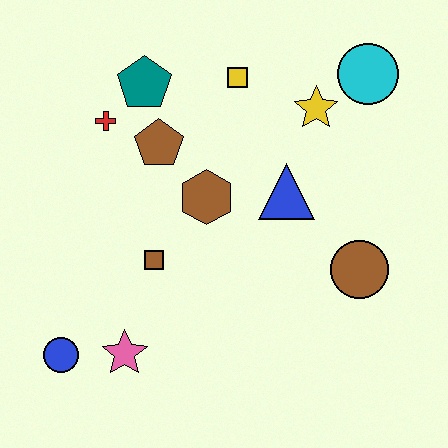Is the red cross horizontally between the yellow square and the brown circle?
No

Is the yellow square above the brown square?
Yes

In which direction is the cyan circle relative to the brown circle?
The cyan circle is above the brown circle.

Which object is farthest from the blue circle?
The cyan circle is farthest from the blue circle.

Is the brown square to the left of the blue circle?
No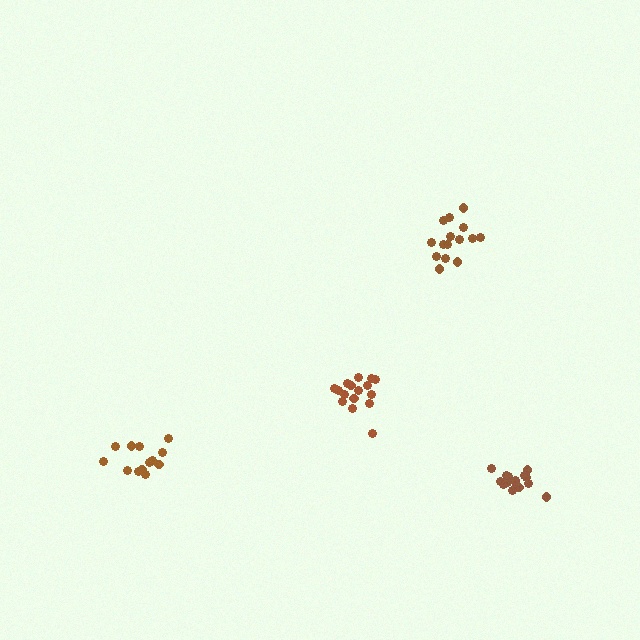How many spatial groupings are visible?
There are 4 spatial groupings.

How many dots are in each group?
Group 1: 15 dots, Group 2: 13 dots, Group 3: 16 dots, Group 4: 15 dots (59 total).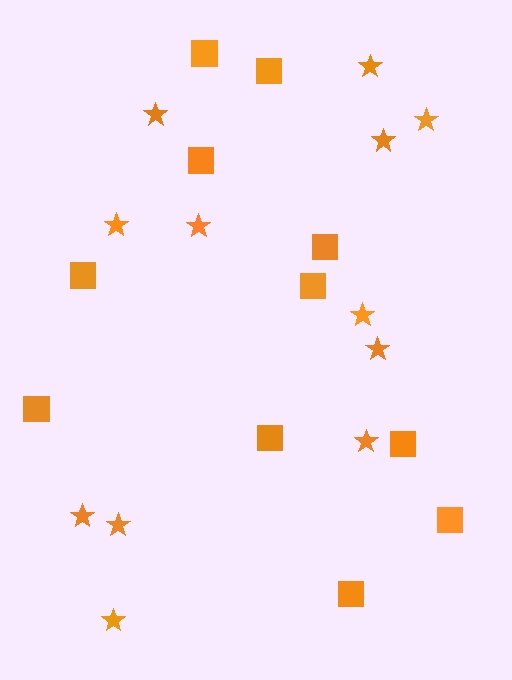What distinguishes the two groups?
There are 2 groups: one group of squares (11) and one group of stars (12).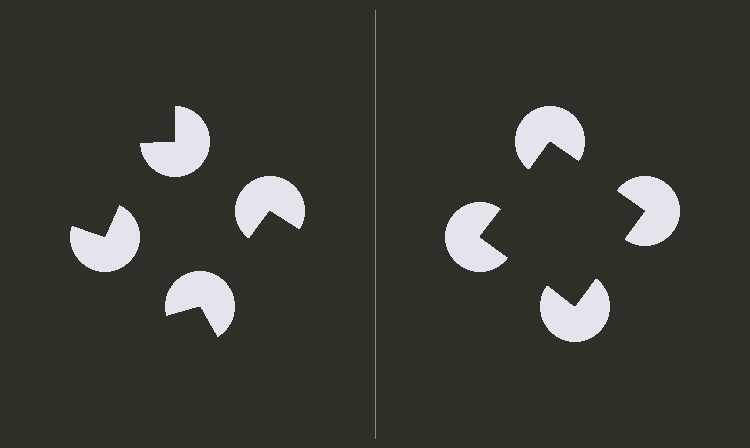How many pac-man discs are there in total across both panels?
8 — 4 on each side.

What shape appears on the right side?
An illusory square.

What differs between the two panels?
The pac-man discs are positioned identically on both sides; only the wedge orientations differ. On the right they align to a square; on the left they are misaligned.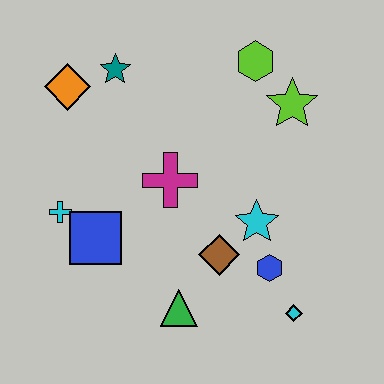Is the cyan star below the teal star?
Yes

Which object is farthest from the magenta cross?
The cyan diamond is farthest from the magenta cross.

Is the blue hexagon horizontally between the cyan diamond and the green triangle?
Yes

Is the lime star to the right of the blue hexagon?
Yes